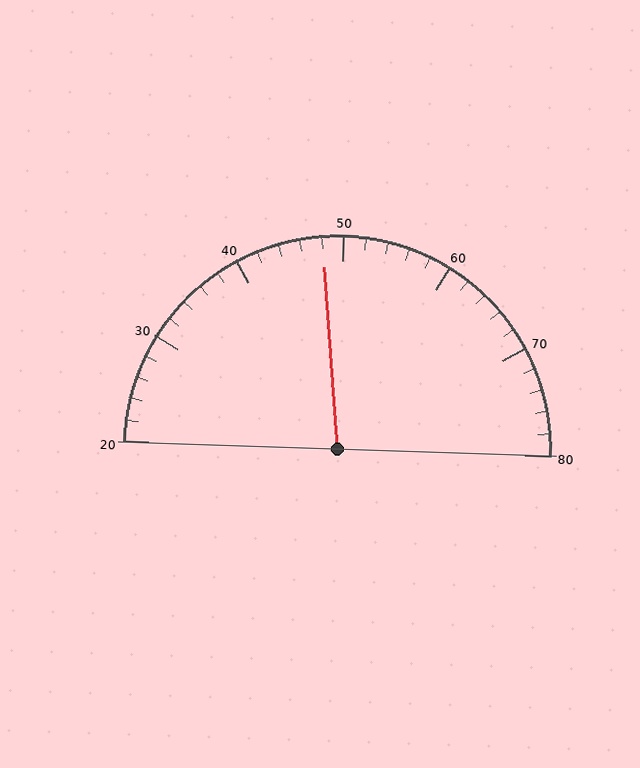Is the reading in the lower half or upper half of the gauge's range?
The reading is in the lower half of the range (20 to 80).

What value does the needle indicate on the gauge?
The needle indicates approximately 48.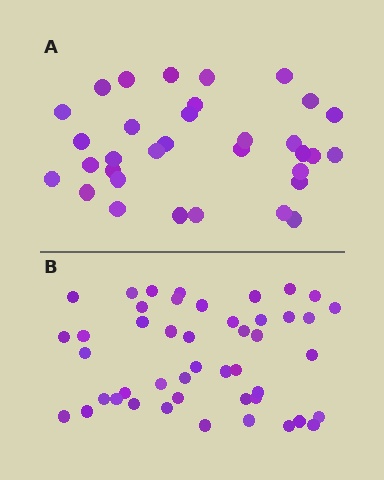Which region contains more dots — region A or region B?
Region B (the bottom region) has more dots.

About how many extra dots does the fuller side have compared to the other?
Region B has approximately 15 more dots than region A.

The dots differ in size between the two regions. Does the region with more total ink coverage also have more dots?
No. Region A has more total ink coverage because its dots are larger, but region B actually contains more individual dots. Total area can be misleading — the number of items is what matters here.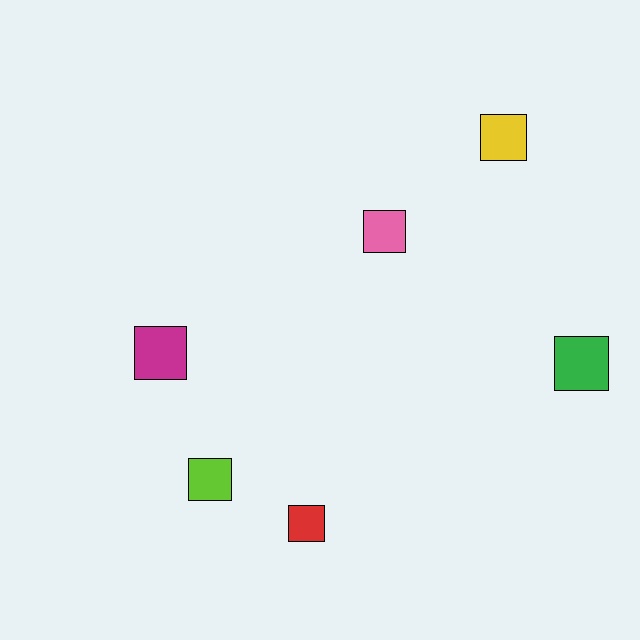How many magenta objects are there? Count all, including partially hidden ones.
There is 1 magenta object.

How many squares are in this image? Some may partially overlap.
There are 6 squares.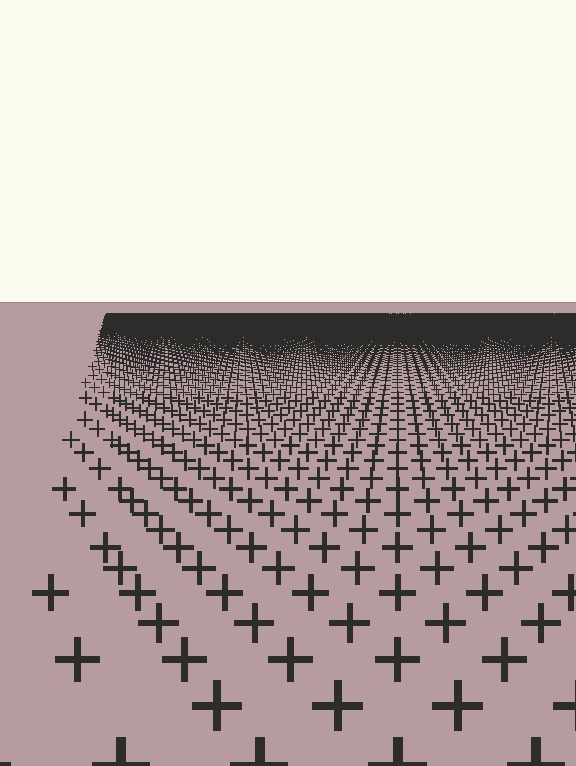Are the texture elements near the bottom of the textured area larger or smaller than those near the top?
Larger. Near the bottom, elements are closer to the viewer and appear at a bigger on-screen size.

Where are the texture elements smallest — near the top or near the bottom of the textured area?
Near the top.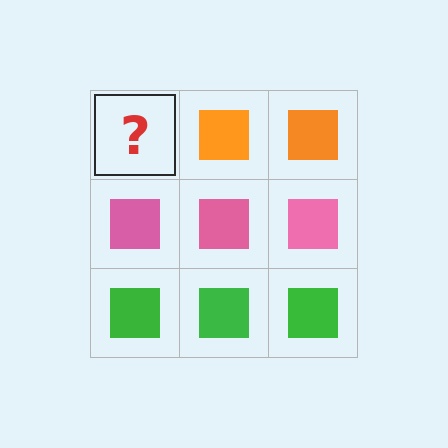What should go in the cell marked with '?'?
The missing cell should contain an orange square.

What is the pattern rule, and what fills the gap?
The rule is that each row has a consistent color. The gap should be filled with an orange square.